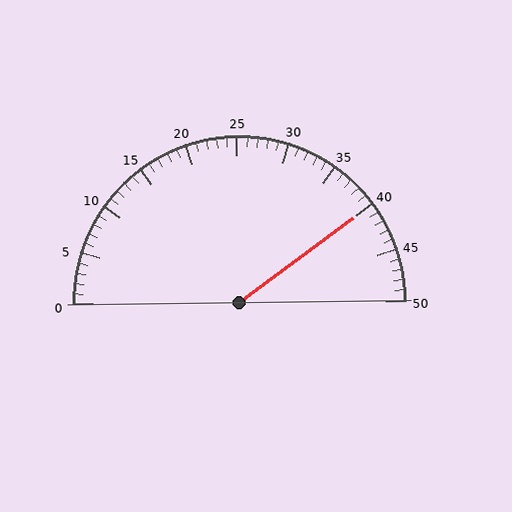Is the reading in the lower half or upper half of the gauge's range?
The reading is in the upper half of the range (0 to 50).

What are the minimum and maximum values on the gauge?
The gauge ranges from 0 to 50.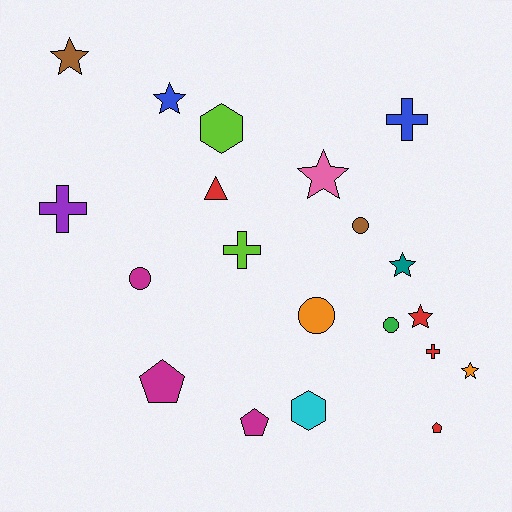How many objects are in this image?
There are 20 objects.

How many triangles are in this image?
There is 1 triangle.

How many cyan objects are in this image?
There is 1 cyan object.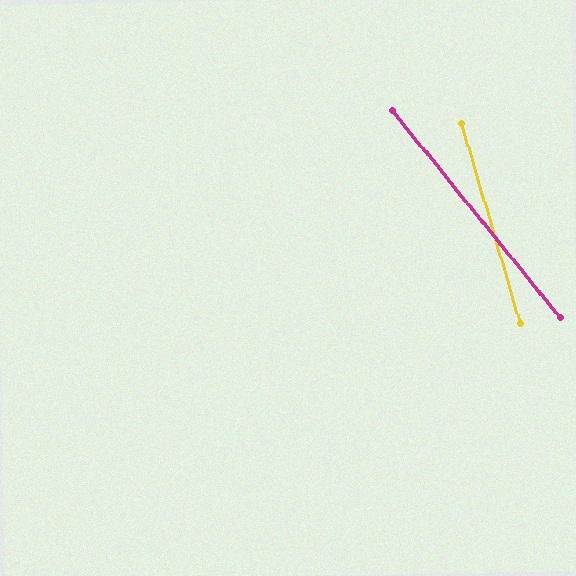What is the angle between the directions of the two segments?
Approximately 23 degrees.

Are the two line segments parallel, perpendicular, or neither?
Neither parallel nor perpendicular — they differ by about 23°.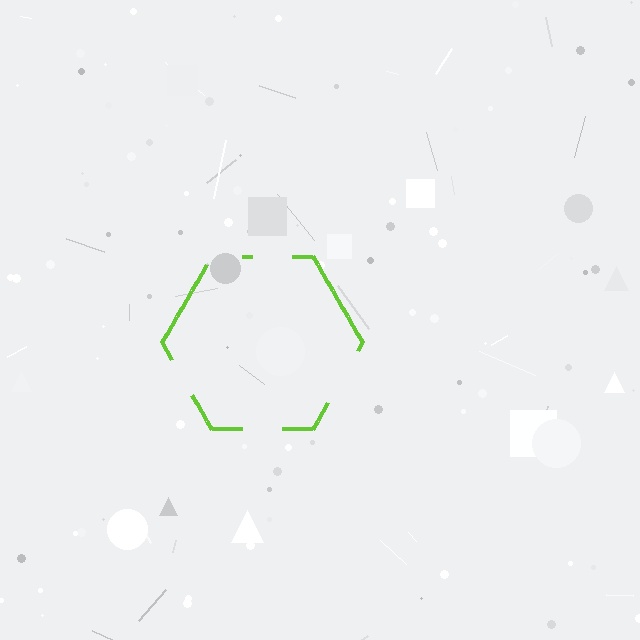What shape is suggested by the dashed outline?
The dashed outline suggests a hexagon.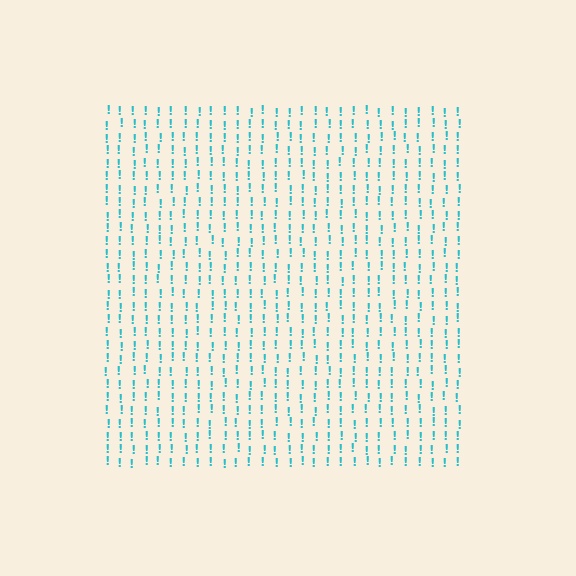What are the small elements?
The small elements are exclamation marks.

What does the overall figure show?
The overall figure shows a square.